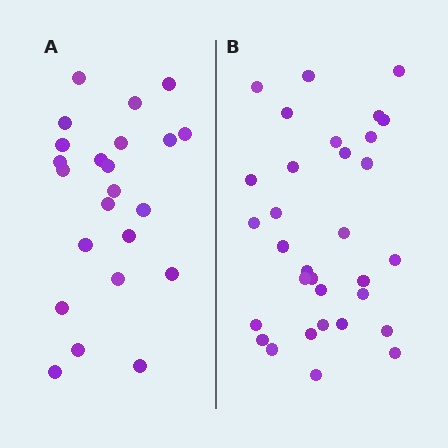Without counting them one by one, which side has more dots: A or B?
Region B (the right region) has more dots.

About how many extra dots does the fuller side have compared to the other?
Region B has roughly 8 or so more dots than region A.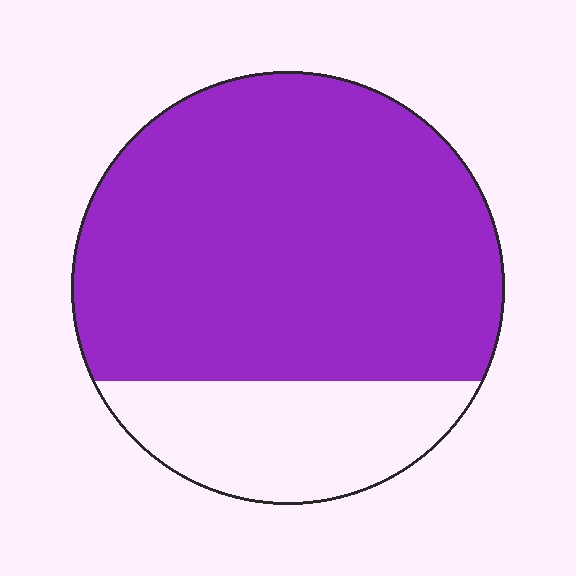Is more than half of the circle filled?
Yes.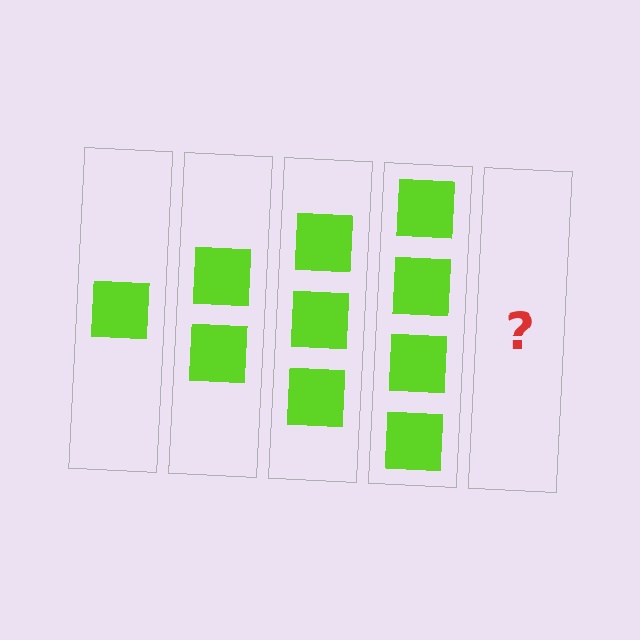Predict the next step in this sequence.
The next step is 5 squares.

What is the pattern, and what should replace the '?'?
The pattern is that each step adds one more square. The '?' should be 5 squares.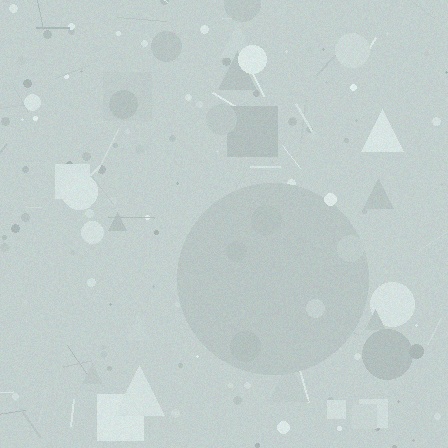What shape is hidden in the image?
A circle is hidden in the image.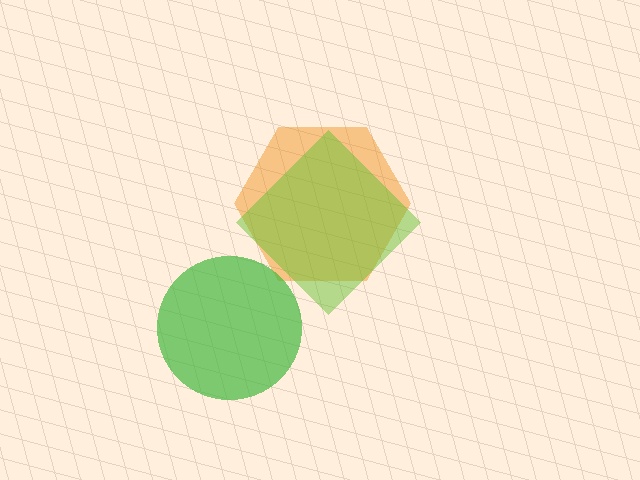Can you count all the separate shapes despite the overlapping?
Yes, there are 3 separate shapes.